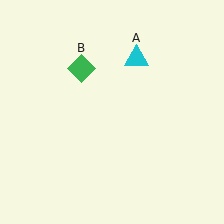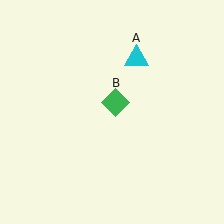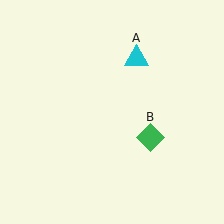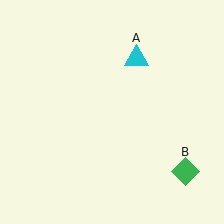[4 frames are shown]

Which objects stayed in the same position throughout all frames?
Cyan triangle (object A) remained stationary.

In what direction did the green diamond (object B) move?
The green diamond (object B) moved down and to the right.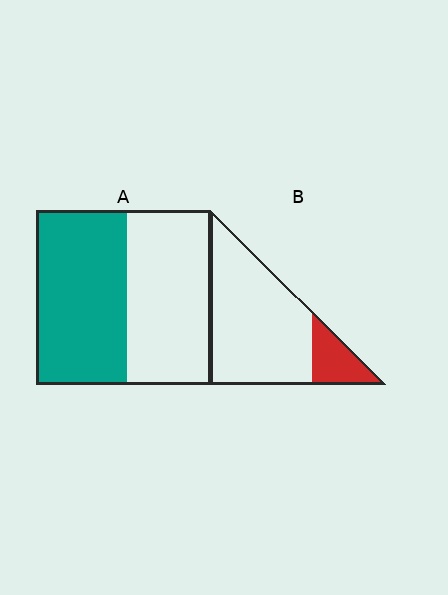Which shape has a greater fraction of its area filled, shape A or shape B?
Shape A.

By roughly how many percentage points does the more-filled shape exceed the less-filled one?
By roughly 35 percentage points (A over B).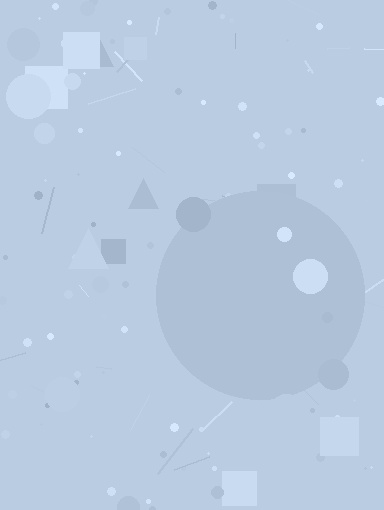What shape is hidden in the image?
A circle is hidden in the image.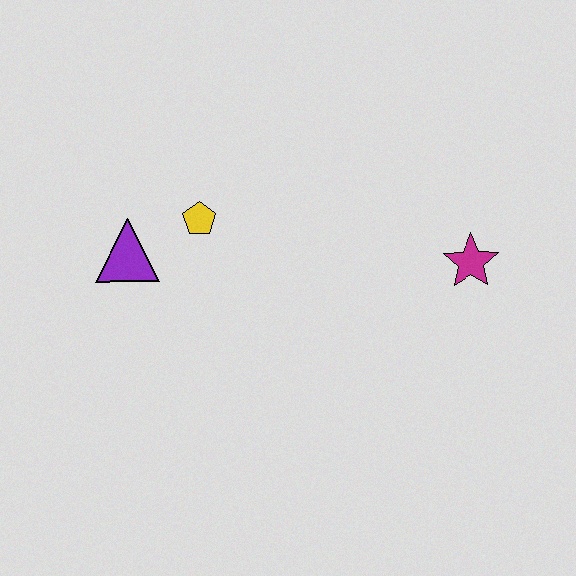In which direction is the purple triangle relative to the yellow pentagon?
The purple triangle is to the left of the yellow pentagon.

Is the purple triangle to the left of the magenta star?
Yes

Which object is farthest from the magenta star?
The purple triangle is farthest from the magenta star.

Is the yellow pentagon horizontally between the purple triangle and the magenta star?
Yes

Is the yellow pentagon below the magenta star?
No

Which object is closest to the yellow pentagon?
The purple triangle is closest to the yellow pentagon.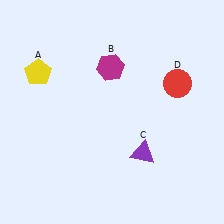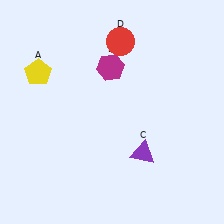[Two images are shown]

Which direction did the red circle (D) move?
The red circle (D) moved left.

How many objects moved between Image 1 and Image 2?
1 object moved between the two images.